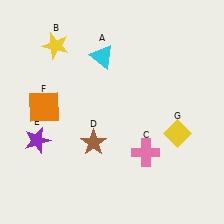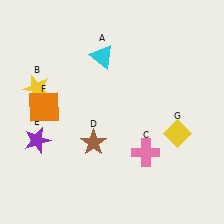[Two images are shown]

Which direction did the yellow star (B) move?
The yellow star (B) moved down.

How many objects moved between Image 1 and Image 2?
1 object moved between the two images.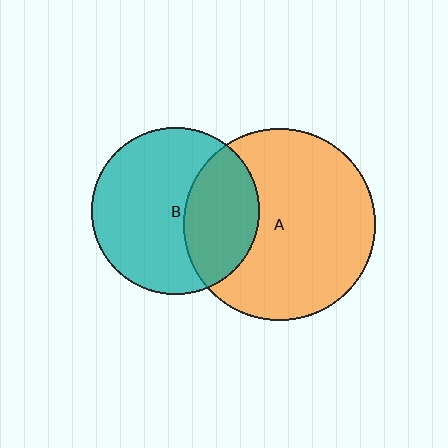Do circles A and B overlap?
Yes.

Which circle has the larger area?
Circle A (orange).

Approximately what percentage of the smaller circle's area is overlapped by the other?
Approximately 35%.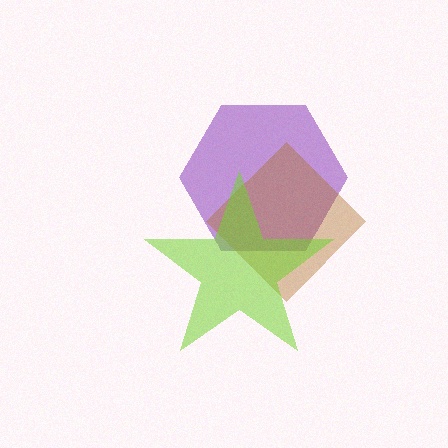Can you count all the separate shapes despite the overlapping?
Yes, there are 3 separate shapes.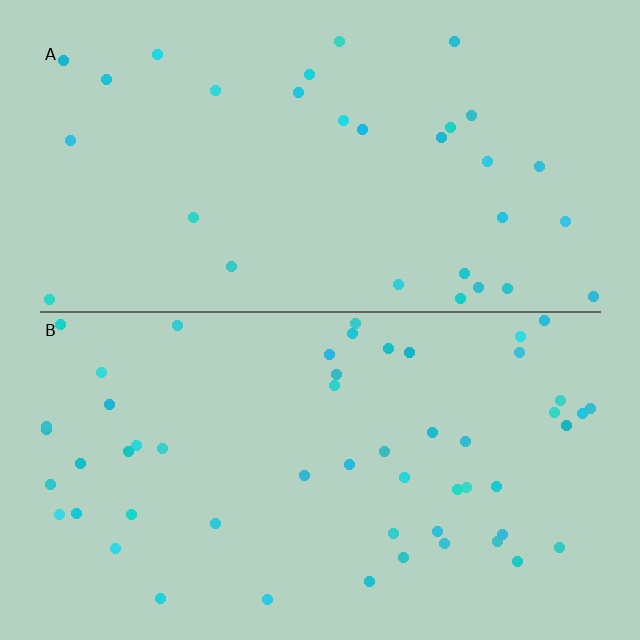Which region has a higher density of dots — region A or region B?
B (the bottom).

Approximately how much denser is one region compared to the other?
Approximately 1.8× — region B over region A.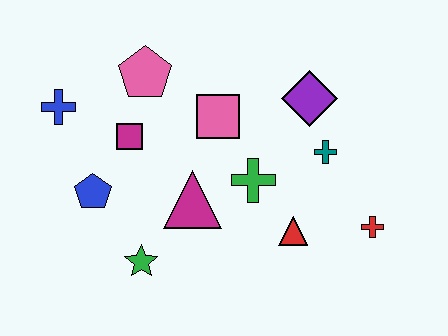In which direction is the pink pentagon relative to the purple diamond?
The pink pentagon is to the left of the purple diamond.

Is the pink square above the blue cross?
No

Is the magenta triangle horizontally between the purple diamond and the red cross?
No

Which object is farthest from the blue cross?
The red cross is farthest from the blue cross.